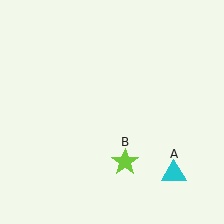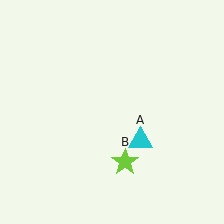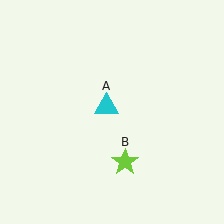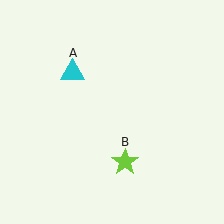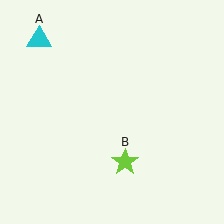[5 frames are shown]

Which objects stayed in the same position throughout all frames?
Lime star (object B) remained stationary.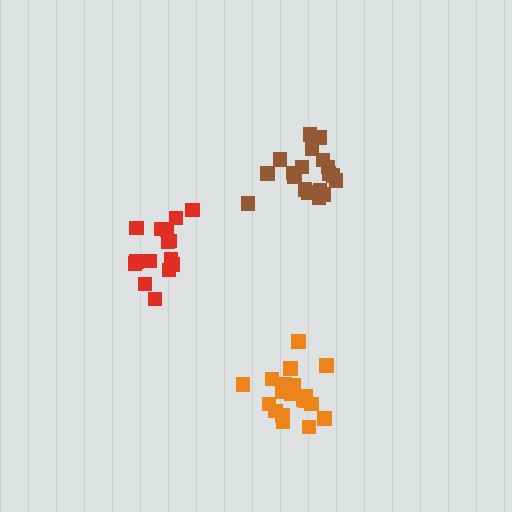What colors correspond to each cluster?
The clusters are colored: red, brown, orange.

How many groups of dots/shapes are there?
There are 3 groups.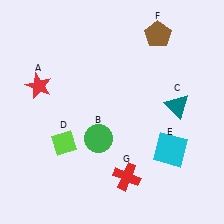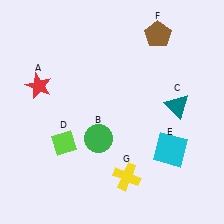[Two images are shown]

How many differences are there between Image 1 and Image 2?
There is 1 difference between the two images.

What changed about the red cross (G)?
In Image 1, G is red. In Image 2, it changed to yellow.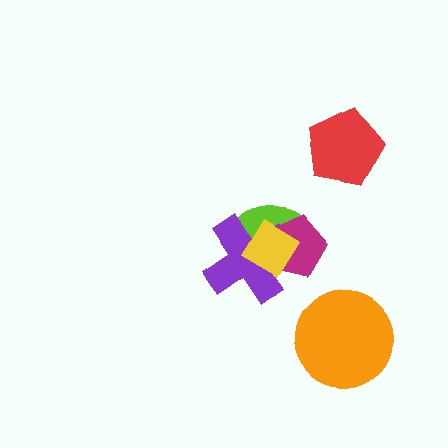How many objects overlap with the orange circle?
0 objects overlap with the orange circle.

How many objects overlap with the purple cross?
3 objects overlap with the purple cross.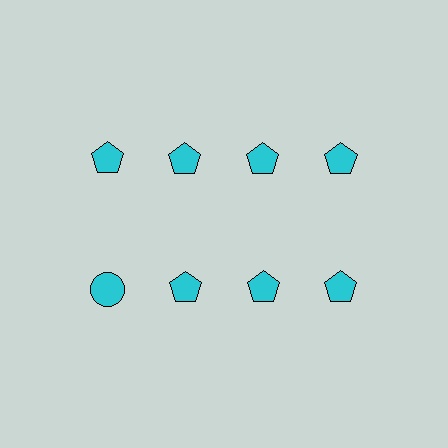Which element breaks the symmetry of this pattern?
The cyan circle in the second row, leftmost column breaks the symmetry. All other shapes are cyan pentagons.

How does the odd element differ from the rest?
It has a different shape: circle instead of pentagon.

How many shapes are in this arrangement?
There are 8 shapes arranged in a grid pattern.